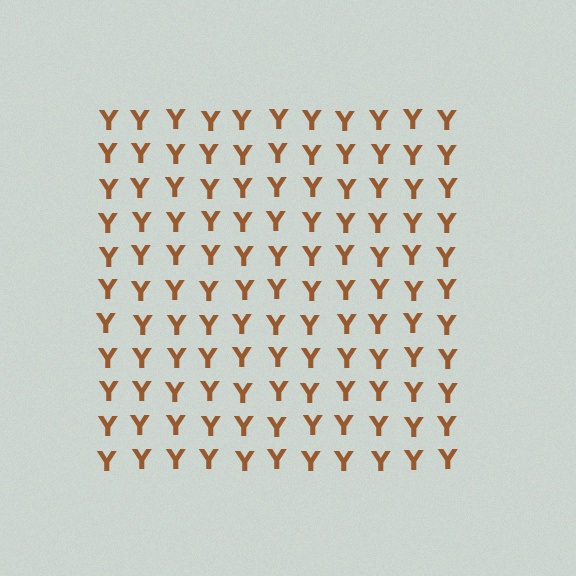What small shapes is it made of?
It is made of small letter Y's.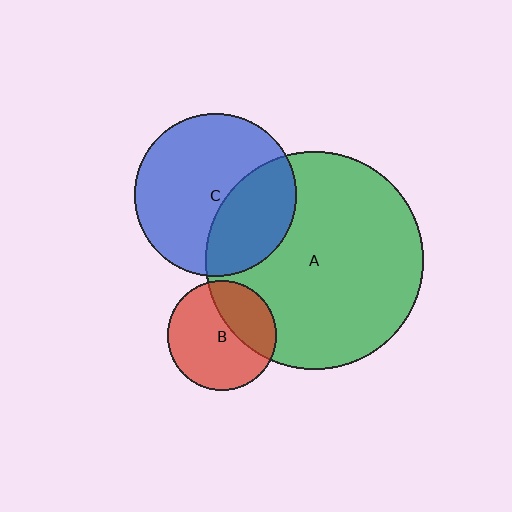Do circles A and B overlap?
Yes.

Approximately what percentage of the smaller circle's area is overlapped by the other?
Approximately 35%.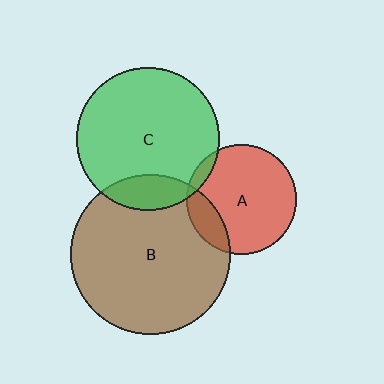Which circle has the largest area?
Circle B (brown).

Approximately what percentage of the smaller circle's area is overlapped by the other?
Approximately 15%.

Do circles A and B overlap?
Yes.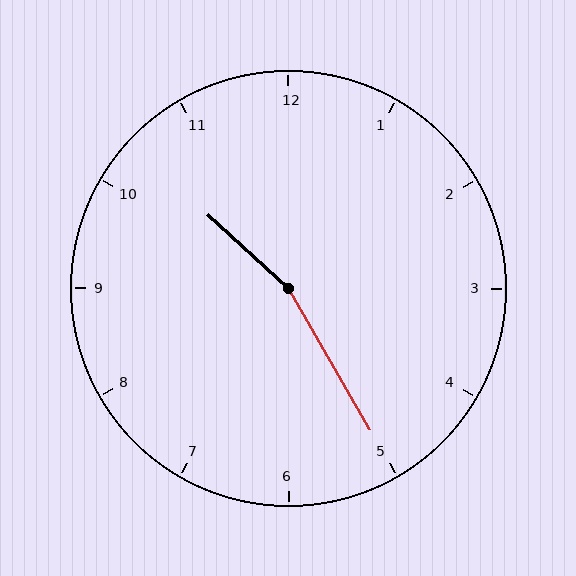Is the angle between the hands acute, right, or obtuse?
It is obtuse.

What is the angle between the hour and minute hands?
Approximately 162 degrees.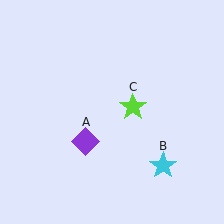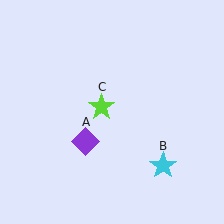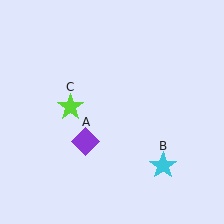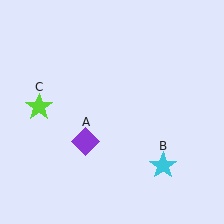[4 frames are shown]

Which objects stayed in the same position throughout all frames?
Purple diamond (object A) and cyan star (object B) remained stationary.